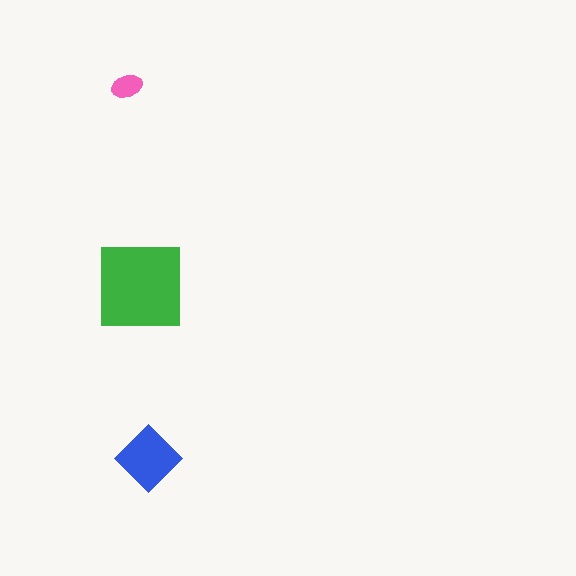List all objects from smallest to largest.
The pink ellipse, the blue diamond, the green square.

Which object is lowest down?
The blue diamond is bottommost.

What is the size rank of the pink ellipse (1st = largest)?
3rd.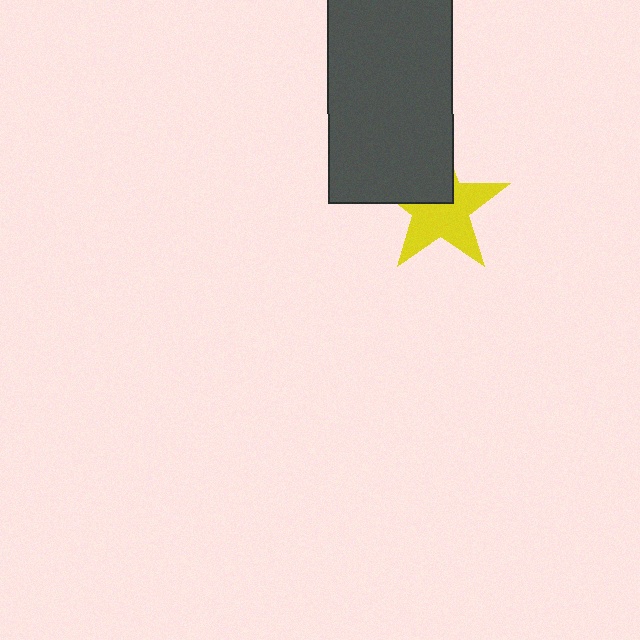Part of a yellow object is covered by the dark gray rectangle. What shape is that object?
It is a star.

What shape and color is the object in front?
The object in front is a dark gray rectangle.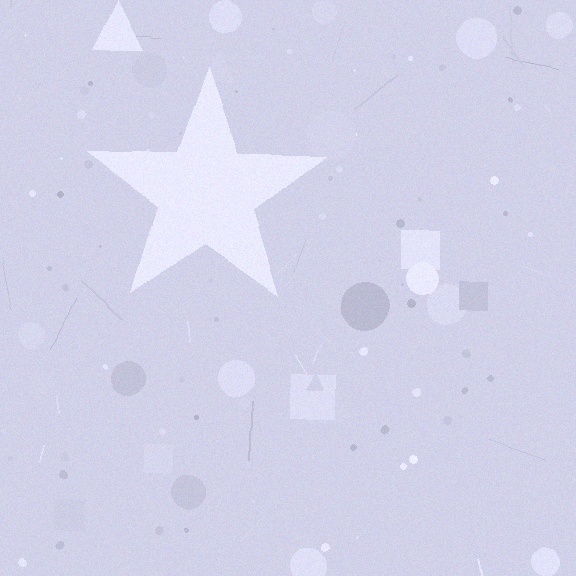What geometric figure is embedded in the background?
A star is embedded in the background.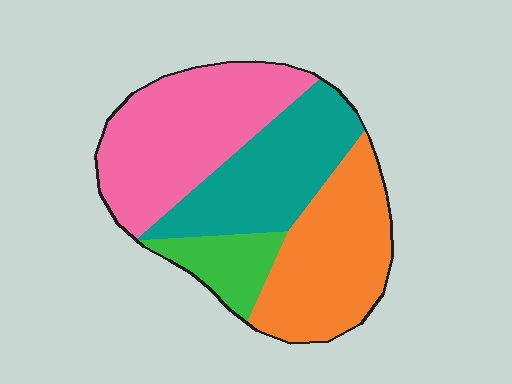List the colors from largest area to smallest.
From largest to smallest: pink, orange, teal, green.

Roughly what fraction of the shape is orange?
Orange takes up about one third (1/3) of the shape.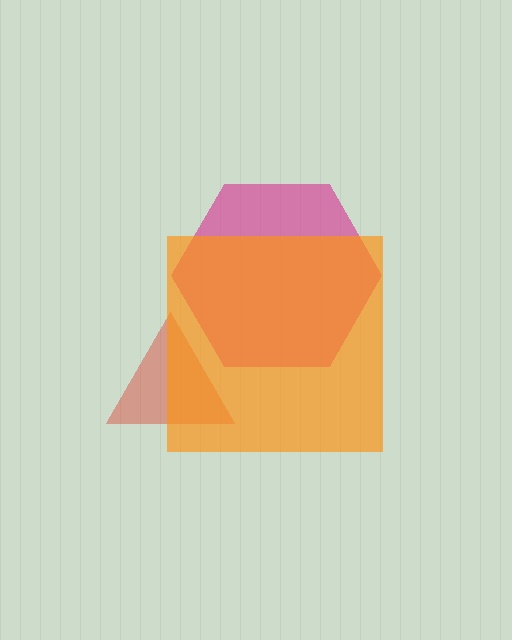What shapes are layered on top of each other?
The layered shapes are: a magenta hexagon, a red triangle, an orange square.